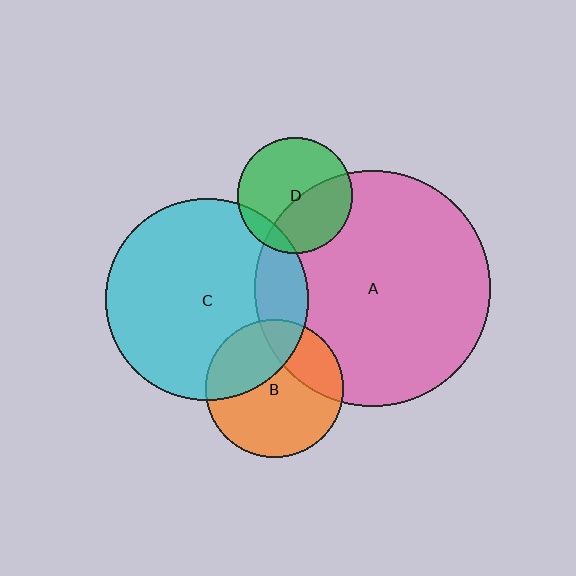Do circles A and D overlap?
Yes.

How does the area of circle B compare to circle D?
Approximately 1.4 times.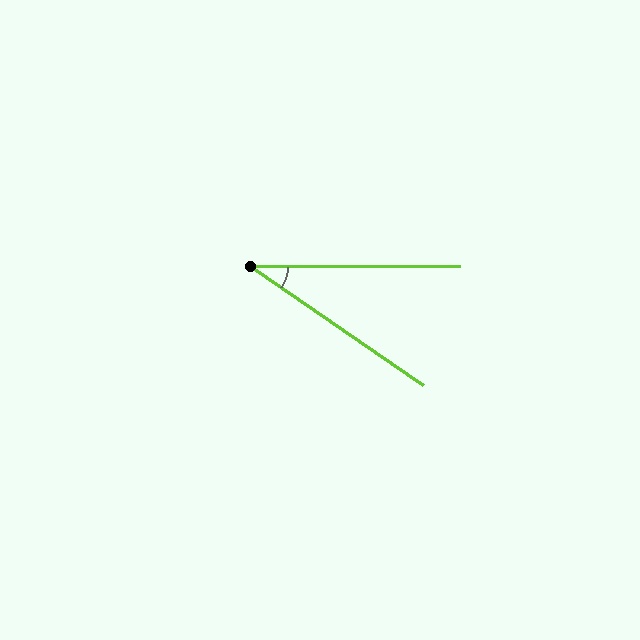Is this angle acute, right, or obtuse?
It is acute.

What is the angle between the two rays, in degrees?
Approximately 34 degrees.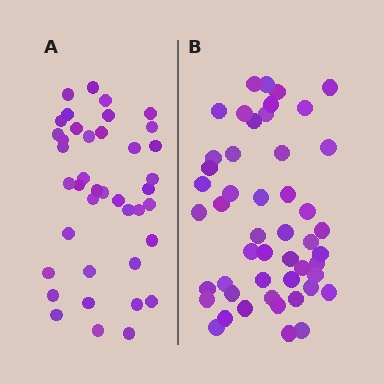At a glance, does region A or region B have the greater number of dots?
Region B (the right region) has more dots.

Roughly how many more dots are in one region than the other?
Region B has roughly 8 or so more dots than region A.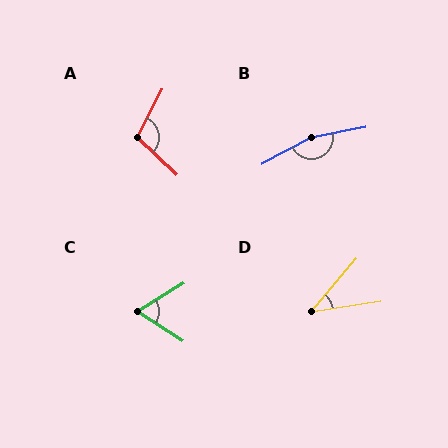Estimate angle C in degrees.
Approximately 65 degrees.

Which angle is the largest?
B, at approximately 163 degrees.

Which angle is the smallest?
D, at approximately 41 degrees.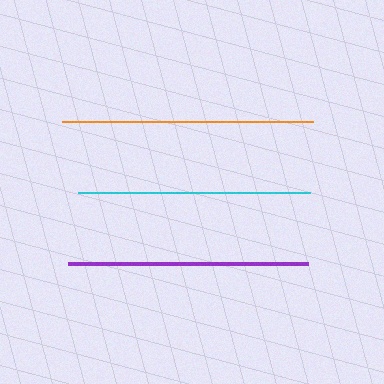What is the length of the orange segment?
The orange segment is approximately 251 pixels long.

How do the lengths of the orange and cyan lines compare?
The orange and cyan lines are approximately the same length.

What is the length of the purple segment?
The purple segment is approximately 240 pixels long.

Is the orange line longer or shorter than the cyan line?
The orange line is longer than the cyan line.